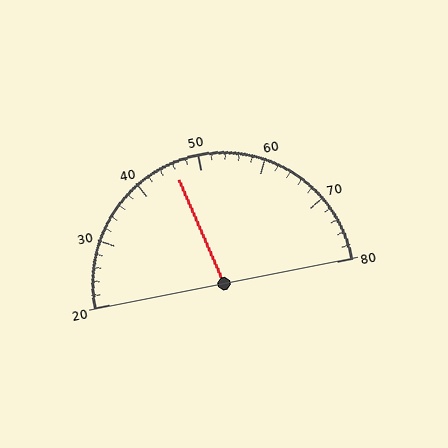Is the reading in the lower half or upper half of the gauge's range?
The reading is in the lower half of the range (20 to 80).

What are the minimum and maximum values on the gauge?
The gauge ranges from 20 to 80.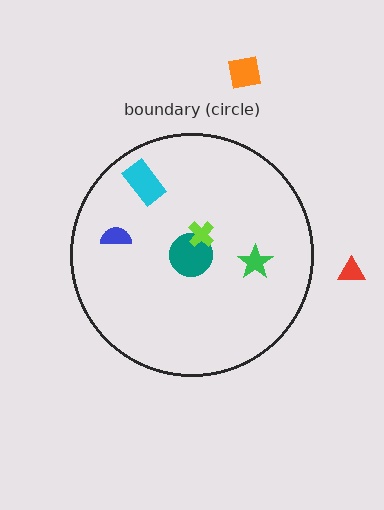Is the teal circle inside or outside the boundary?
Inside.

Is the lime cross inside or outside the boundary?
Inside.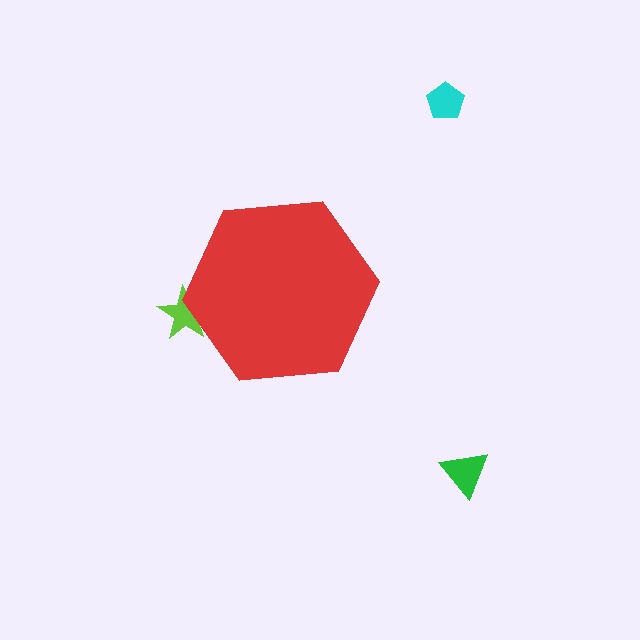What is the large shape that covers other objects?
A red hexagon.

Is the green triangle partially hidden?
No, the green triangle is fully visible.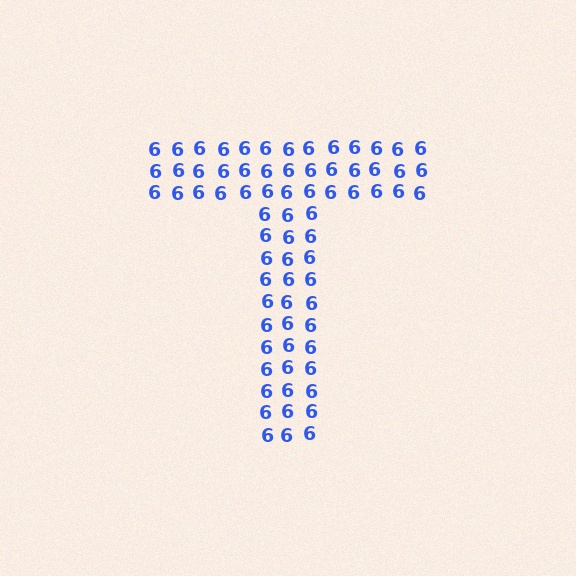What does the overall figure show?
The overall figure shows the letter T.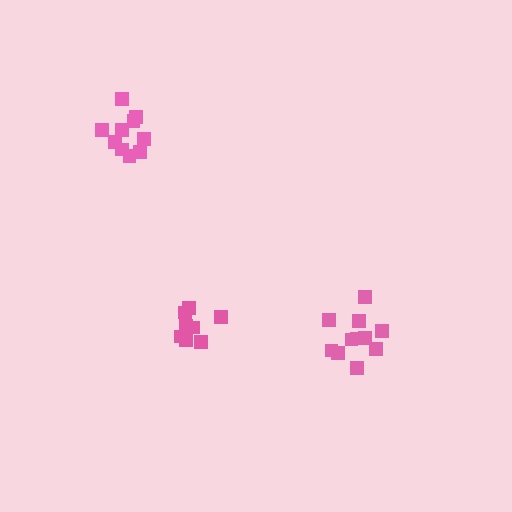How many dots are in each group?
Group 1: 11 dots, Group 2: 10 dots, Group 3: 8 dots (29 total).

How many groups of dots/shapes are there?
There are 3 groups.